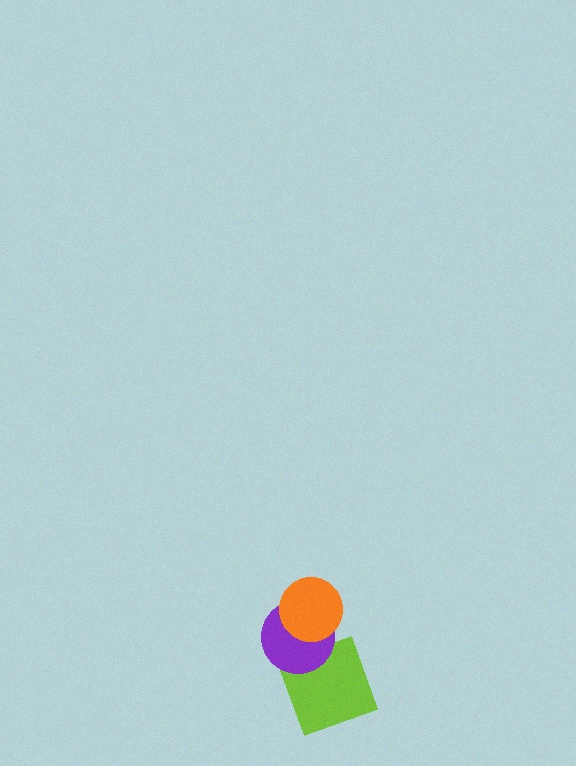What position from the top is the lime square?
The lime square is 3rd from the top.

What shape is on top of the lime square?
The purple circle is on top of the lime square.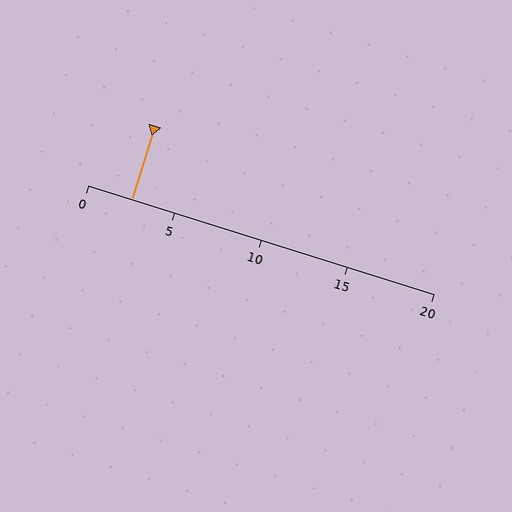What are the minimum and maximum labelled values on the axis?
The axis runs from 0 to 20.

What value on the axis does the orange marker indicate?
The marker indicates approximately 2.5.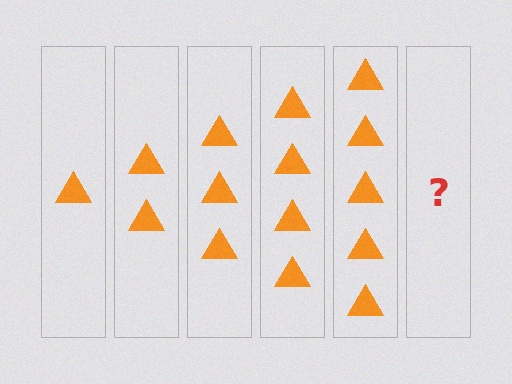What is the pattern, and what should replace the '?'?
The pattern is that each step adds one more triangle. The '?' should be 6 triangles.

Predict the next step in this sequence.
The next step is 6 triangles.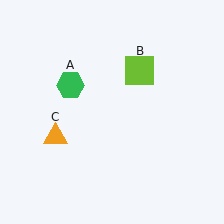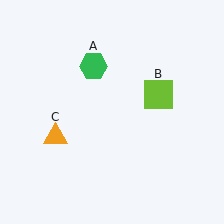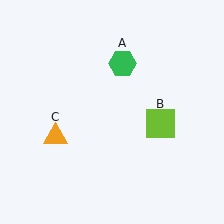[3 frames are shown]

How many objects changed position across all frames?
2 objects changed position: green hexagon (object A), lime square (object B).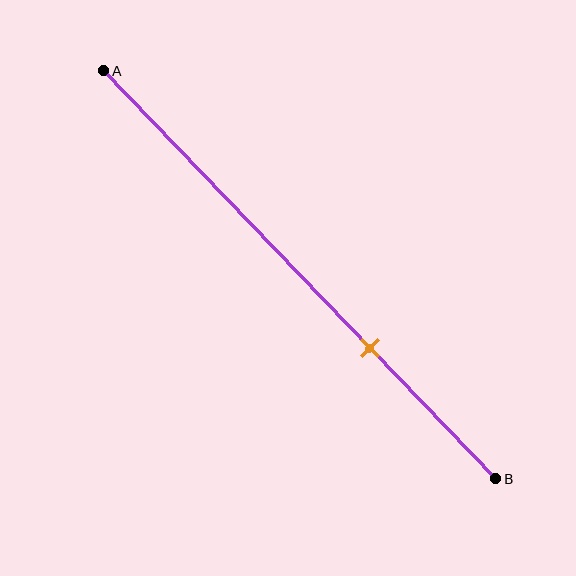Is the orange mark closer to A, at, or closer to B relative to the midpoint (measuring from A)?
The orange mark is closer to point B than the midpoint of segment AB.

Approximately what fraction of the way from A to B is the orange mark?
The orange mark is approximately 70% of the way from A to B.